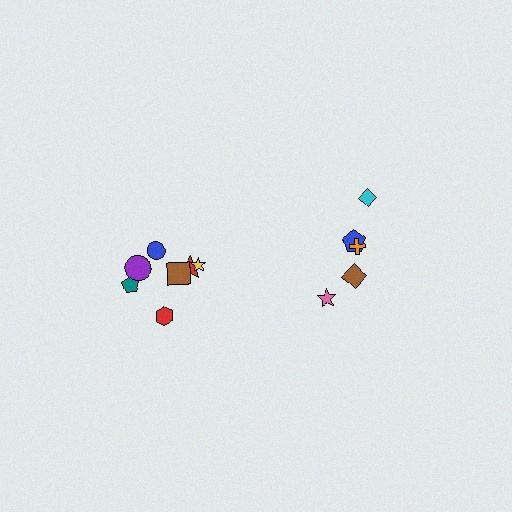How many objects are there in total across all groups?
There are 12 objects.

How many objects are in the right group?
There are 5 objects.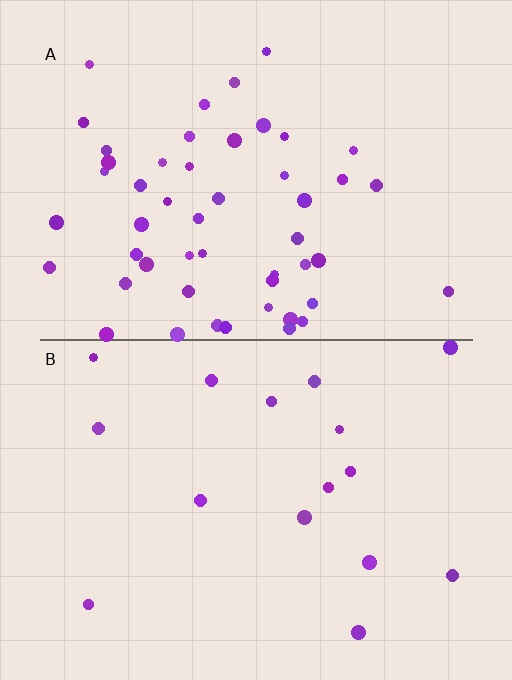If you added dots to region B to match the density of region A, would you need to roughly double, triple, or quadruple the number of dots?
Approximately triple.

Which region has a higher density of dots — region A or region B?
A (the top).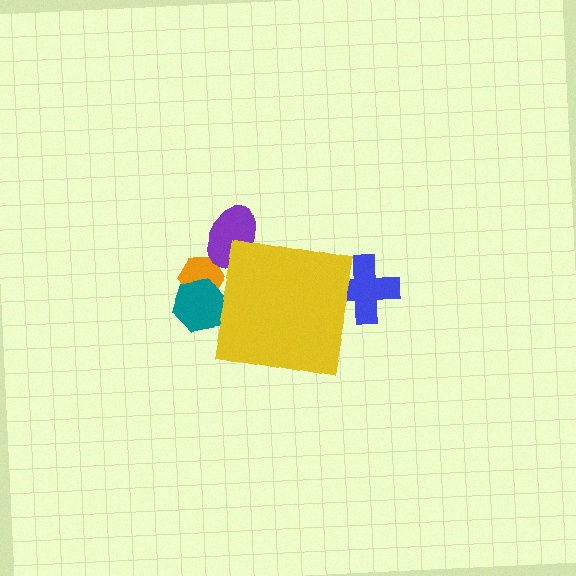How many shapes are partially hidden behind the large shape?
4 shapes are partially hidden.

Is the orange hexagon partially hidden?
Yes, the orange hexagon is partially hidden behind the yellow square.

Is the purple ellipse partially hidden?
Yes, the purple ellipse is partially hidden behind the yellow square.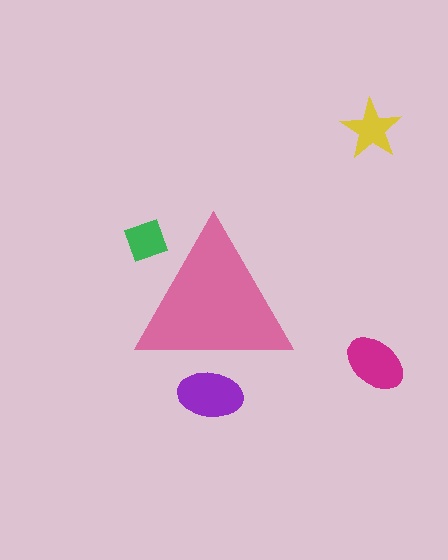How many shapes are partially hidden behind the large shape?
2 shapes are partially hidden.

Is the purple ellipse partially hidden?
Yes, the purple ellipse is partially hidden behind the pink triangle.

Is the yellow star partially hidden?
No, the yellow star is fully visible.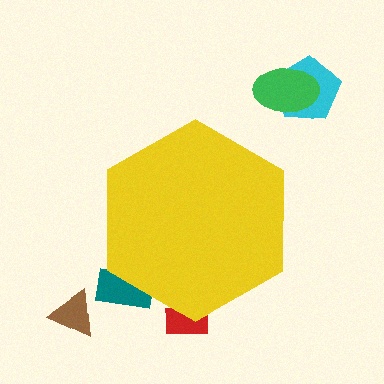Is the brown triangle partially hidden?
No, the brown triangle is fully visible.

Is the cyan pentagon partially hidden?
No, the cyan pentagon is fully visible.